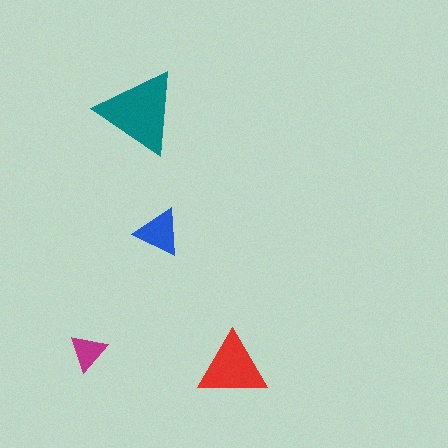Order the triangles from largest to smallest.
the teal one, the red one, the blue one, the magenta one.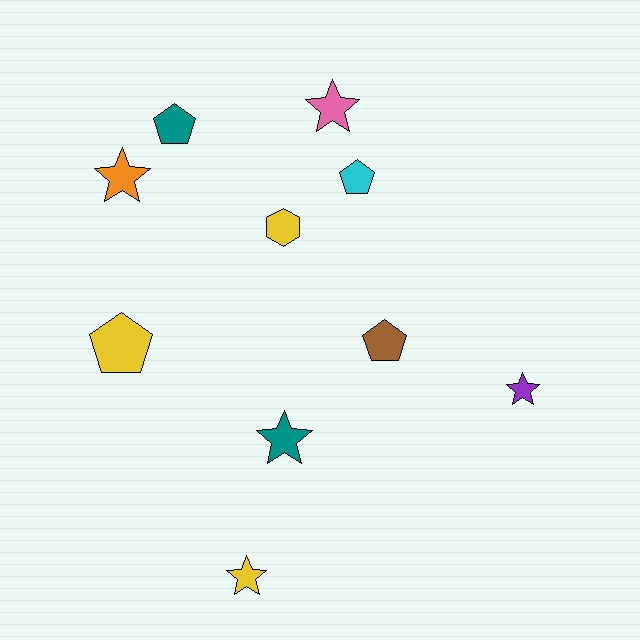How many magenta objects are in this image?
There are no magenta objects.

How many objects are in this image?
There are 10 objects.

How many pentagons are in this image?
There are 4 pentagons.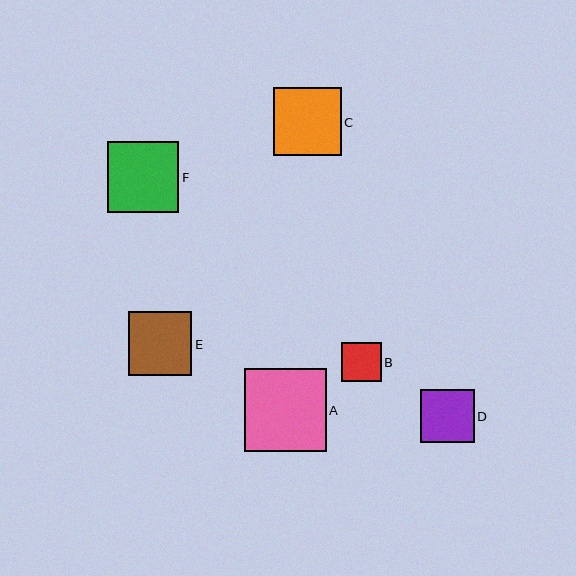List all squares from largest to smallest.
From largest to smallest: A, F, C, E, D, B.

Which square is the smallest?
Square B is the smallest with a size of approximately 39 pixels.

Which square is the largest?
Square A is the largest with a size of approximately 82 pixels.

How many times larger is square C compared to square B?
Square C is approximately 1.7 times the size of square B.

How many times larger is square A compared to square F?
Square A is approximately 1.2 times the size of square F.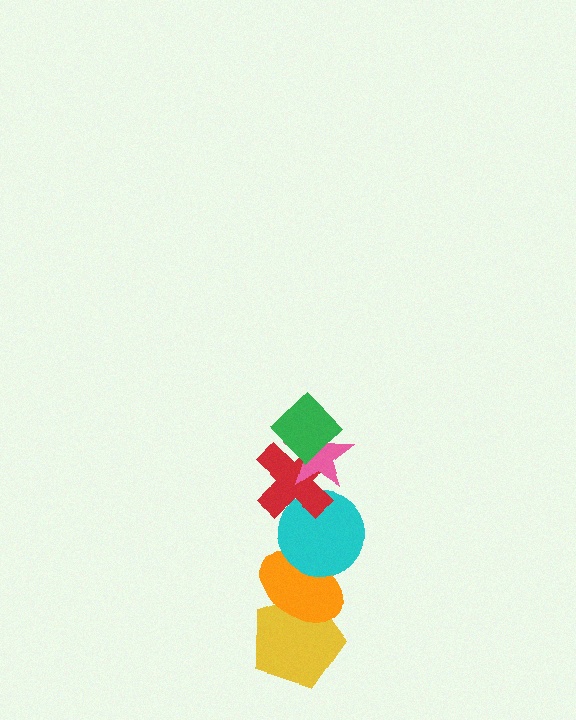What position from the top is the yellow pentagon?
The yellow pentagon is 6th from the top.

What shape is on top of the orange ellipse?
The cyan circle is on top of the orange ellipse.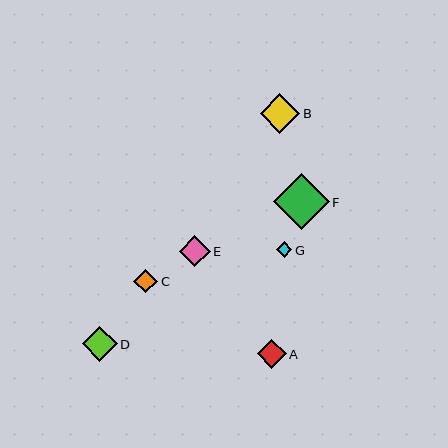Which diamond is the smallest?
Diamond G is the smallest with a size of approximately 16 pixels.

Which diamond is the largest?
Diamond F is the largest with a size of approximately 56 pixels.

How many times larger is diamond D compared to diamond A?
Diamond D is approximately 1.2 times the size of diamond A.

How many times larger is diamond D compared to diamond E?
Diamond D is approximately 1.1 times the size of diamond E.